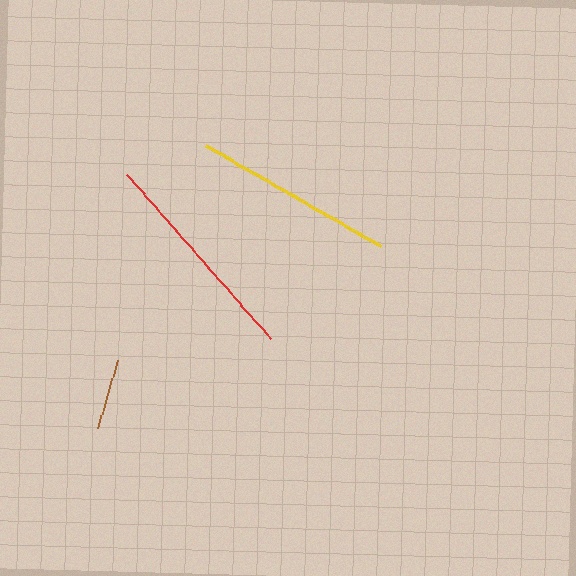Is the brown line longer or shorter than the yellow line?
The yellow line is longer than the brown line.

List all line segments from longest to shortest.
From longest to shortest: red, yellow, brown.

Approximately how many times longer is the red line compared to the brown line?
The red line is approximately 3.1 times the length of the brown line.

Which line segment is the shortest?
The brown line is the shortest at approximately 70 pixels.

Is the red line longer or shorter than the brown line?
The red line is longer than the brown line.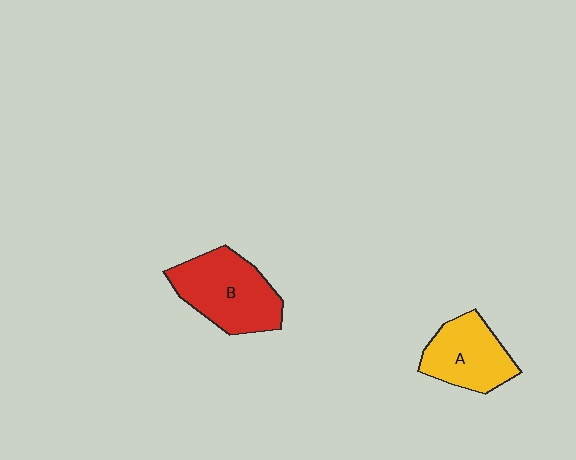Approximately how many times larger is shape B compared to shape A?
Approximately 1.3 times.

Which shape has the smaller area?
Shape A (yellow).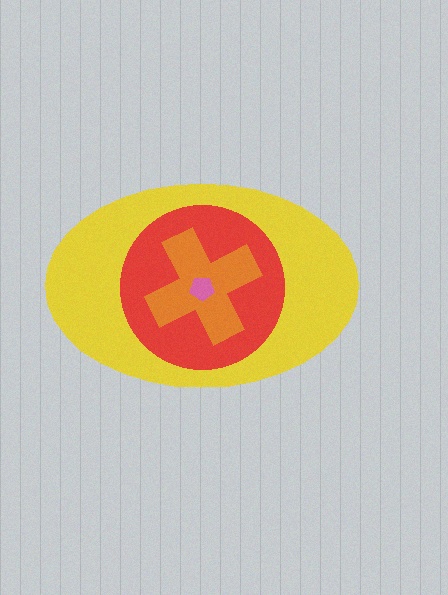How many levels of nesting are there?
4.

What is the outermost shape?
The yellow ellipse.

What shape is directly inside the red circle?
The orange cross.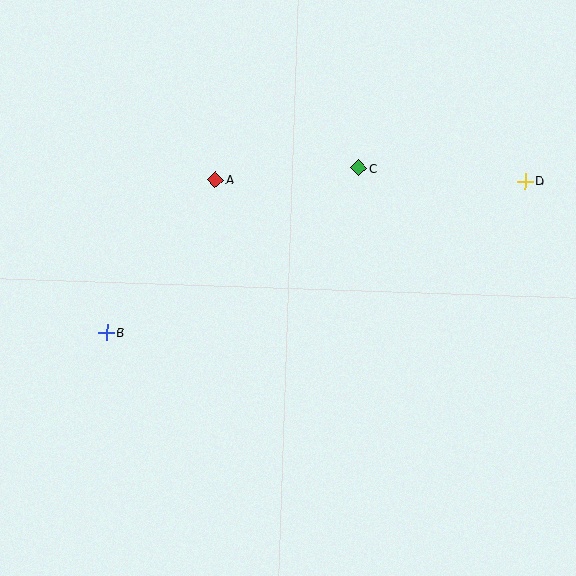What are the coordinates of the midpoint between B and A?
The midpoint between B and A is at (161, 256).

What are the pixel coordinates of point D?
Point D is at (525, 181).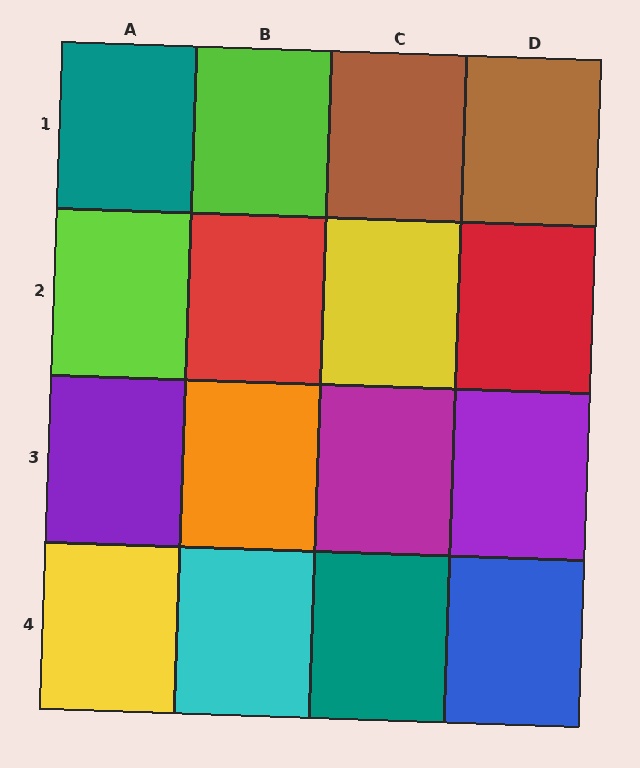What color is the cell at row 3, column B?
Orange.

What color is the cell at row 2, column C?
Yellow.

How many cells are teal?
2 cells are teal.